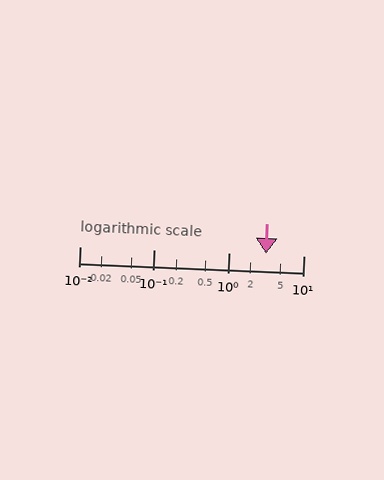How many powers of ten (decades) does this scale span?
The scale spans 3 decades, from 0.01 to 10.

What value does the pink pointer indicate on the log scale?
The pointer indicates approximately 3.1.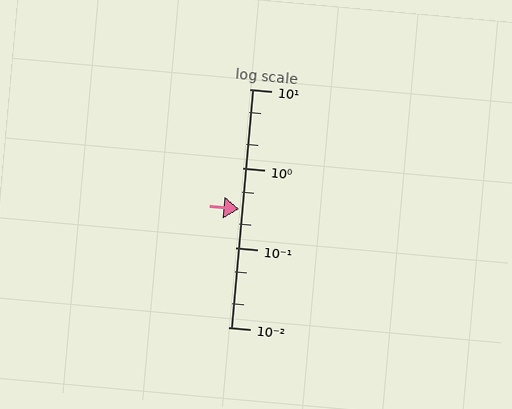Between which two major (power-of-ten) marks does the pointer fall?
The pointer is between 0.1 and 1.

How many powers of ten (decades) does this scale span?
The scale spans 3 decades, from 0.01 to 10.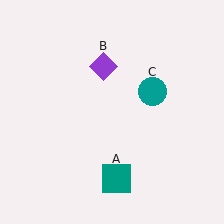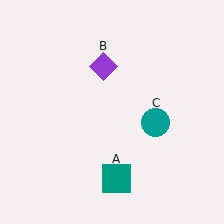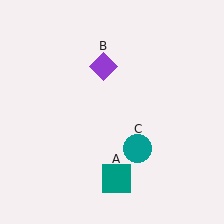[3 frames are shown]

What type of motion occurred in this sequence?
The teal circle (object C) rotated clockwise around the center of the scene.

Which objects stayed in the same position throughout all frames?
Teal square (object A) and purple diamond (object B) remained stationary.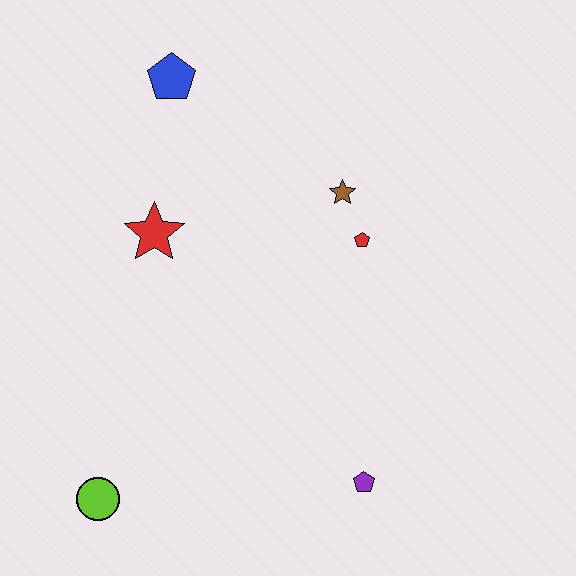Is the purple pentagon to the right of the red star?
Yes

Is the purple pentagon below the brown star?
Yes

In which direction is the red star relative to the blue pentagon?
The red star is below the blue pentagon.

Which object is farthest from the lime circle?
The blue pentagon is farthest from the lime circle.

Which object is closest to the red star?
The blue pentagon is closest to the red star.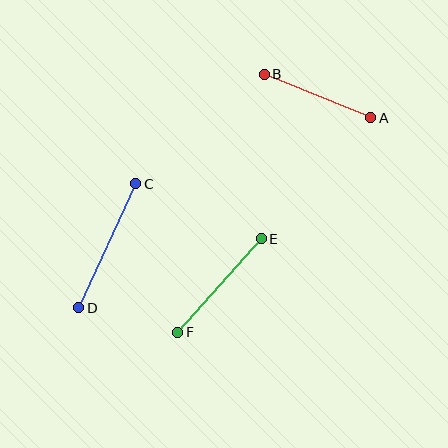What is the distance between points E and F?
The distance is approximately 125 pixels.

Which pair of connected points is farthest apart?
Points C and D are farthest apart.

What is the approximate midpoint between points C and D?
The midpoint is at approximately (107, 246) pixels.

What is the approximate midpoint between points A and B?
The midpoint is at approximately (318, 96) pixels.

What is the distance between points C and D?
The distance is approximately 137 pixels.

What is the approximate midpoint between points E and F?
The midpoint is at approximately (219, 285) pixels.